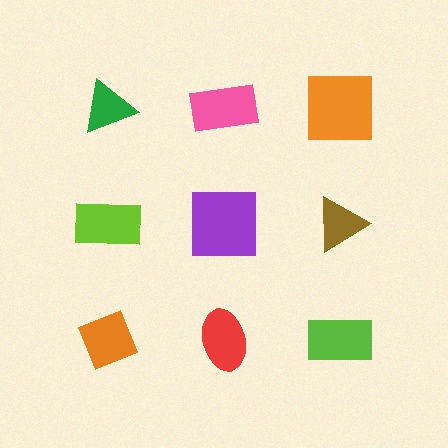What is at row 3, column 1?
An orange diamond.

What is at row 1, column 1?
A green triangle.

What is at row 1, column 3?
An orange square.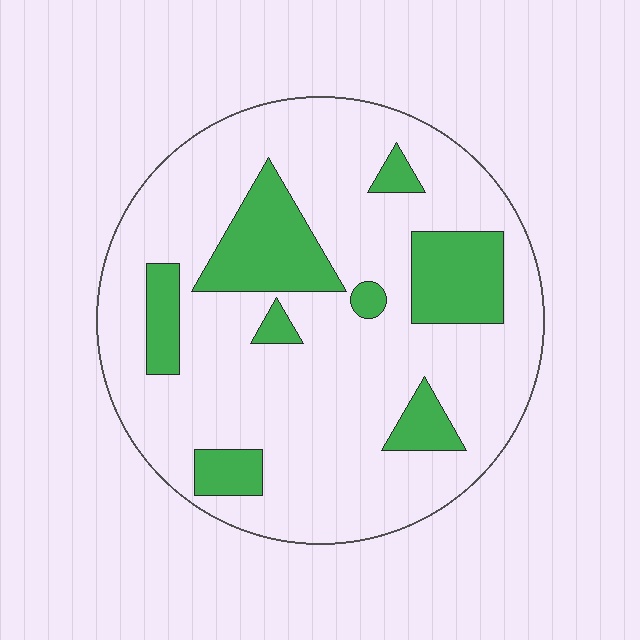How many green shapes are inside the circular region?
8.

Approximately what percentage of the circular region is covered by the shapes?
Approximately 20%.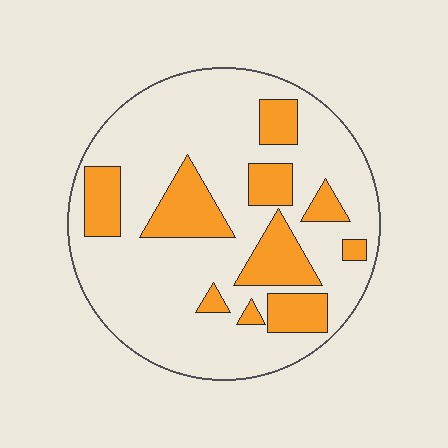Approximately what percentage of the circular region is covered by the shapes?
Approximately 25%.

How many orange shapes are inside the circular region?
10.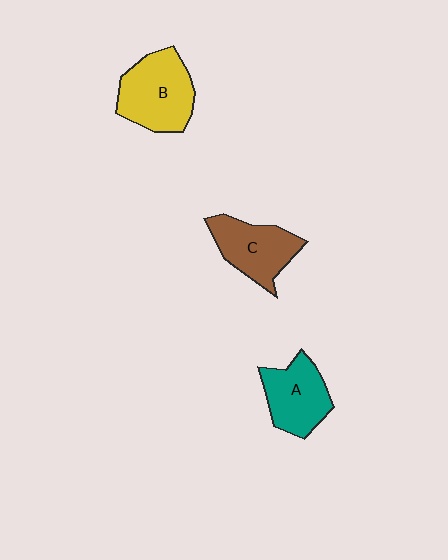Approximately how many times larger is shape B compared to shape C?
Approximately 1.2 times.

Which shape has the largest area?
Shape B (yellow).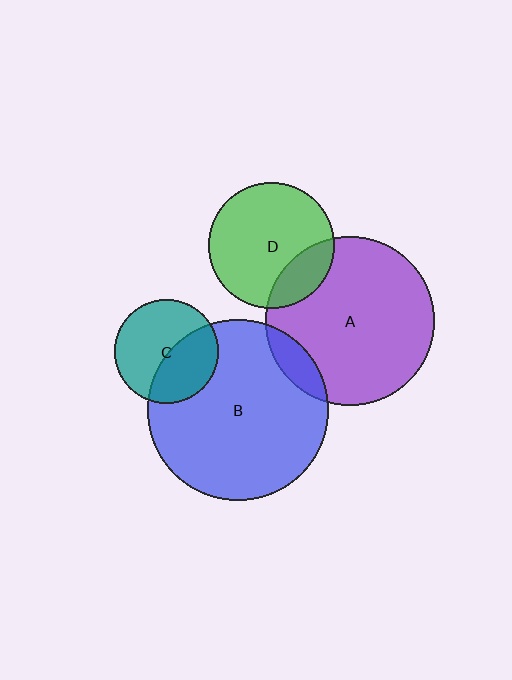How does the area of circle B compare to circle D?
Approximately 2.1 times.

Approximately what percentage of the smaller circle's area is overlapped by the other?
Approximately 10%.